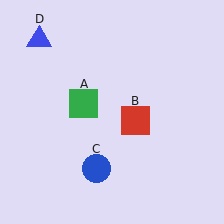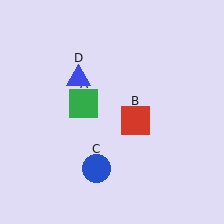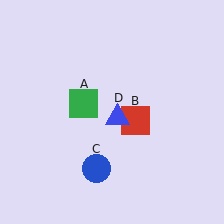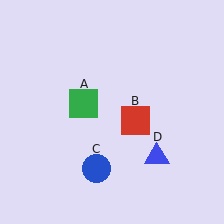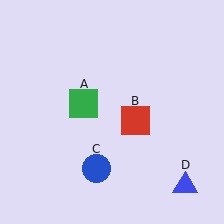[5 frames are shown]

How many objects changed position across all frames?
1 object changed position: blue triangle (object D).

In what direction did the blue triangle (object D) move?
The blue triangle (object D) moved down and to the right.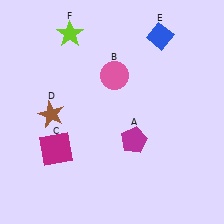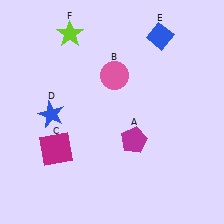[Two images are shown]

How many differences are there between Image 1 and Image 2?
There is 1 difference between the two images.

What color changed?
The star (D) changed from brown in Image 1 to blue in Image 2.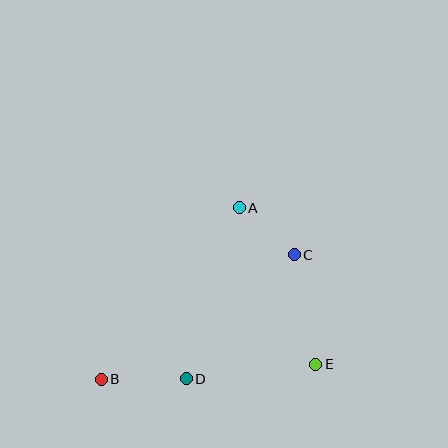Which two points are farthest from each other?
Points B and C are farthest from each other.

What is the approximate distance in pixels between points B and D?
The distance between B and D is approximately 85 pixels.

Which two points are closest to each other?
Points A and C are closest to each other.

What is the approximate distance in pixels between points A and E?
The distance between A and E is approximately 174 pixels.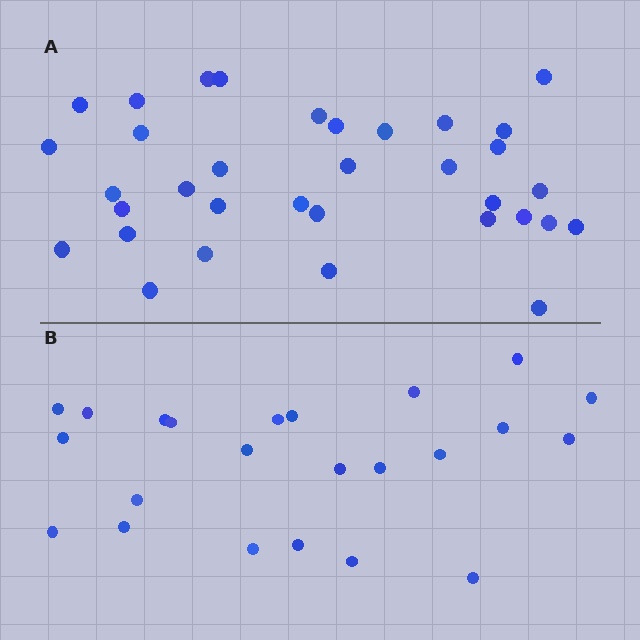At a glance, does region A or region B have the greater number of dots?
Region A (the top region) has more dots.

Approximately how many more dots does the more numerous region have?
Region A has roughly 12 or so more dots than region B.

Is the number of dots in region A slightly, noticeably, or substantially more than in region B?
Region A has substantially more. The ratio is roughly 1.5 to 1.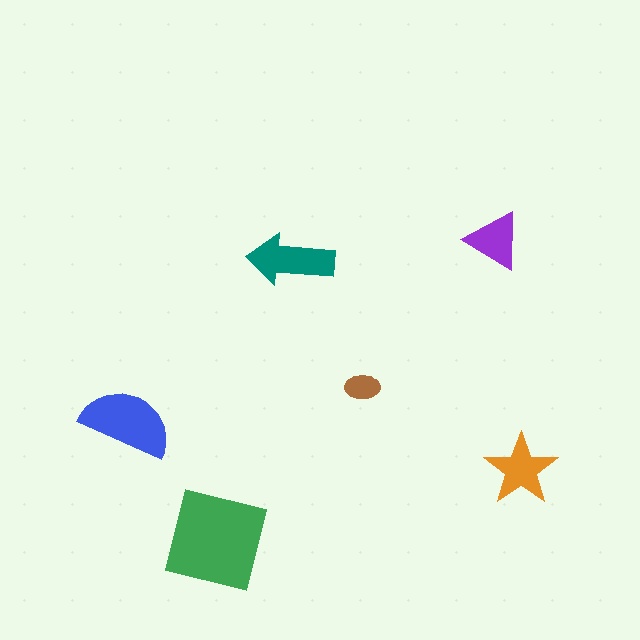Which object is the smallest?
The brown ellipse.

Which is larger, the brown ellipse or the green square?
The green square.